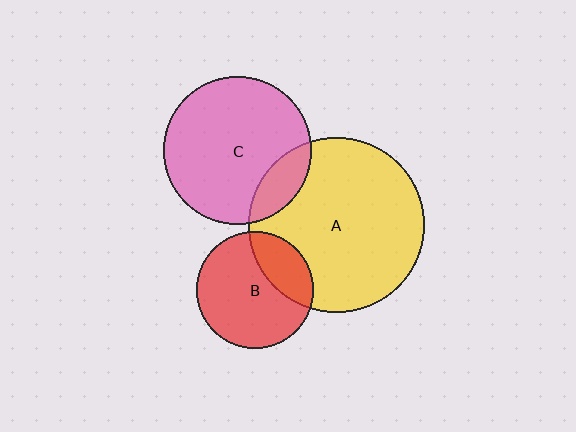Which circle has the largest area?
Circle A (yellow).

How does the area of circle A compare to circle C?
Approximately 1.4 times.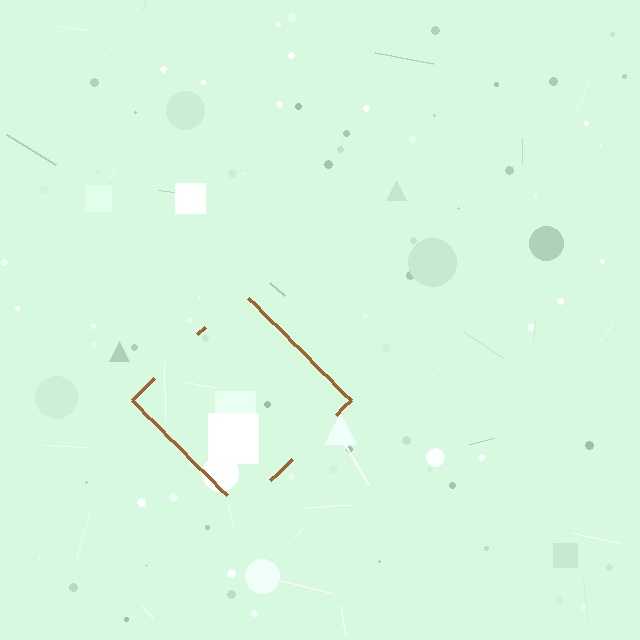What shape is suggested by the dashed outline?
The dashed outline suggests a diamond.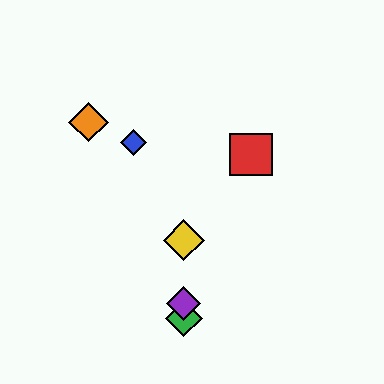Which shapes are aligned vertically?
The green diamond, the yellow diamond, the purple diamond are aligned vertically.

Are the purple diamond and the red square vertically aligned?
No, the purple diamond is at x≈184 and the red square is at x≈251.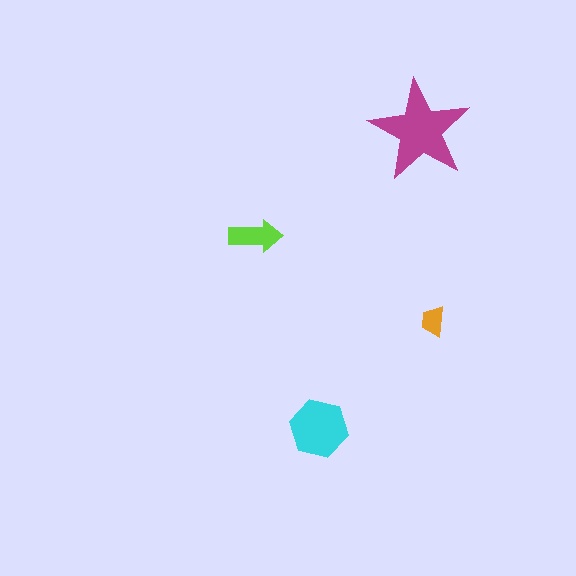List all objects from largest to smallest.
The magenta star, the cyan hexagon, the lime arrow, the orange trapezoid.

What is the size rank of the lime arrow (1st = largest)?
3rd.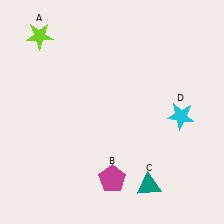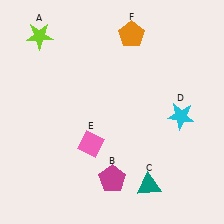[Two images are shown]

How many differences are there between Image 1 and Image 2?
There are 2 differences between the two images.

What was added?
A pink diamond (E), an orange pentagon (F) were added in Image 2.